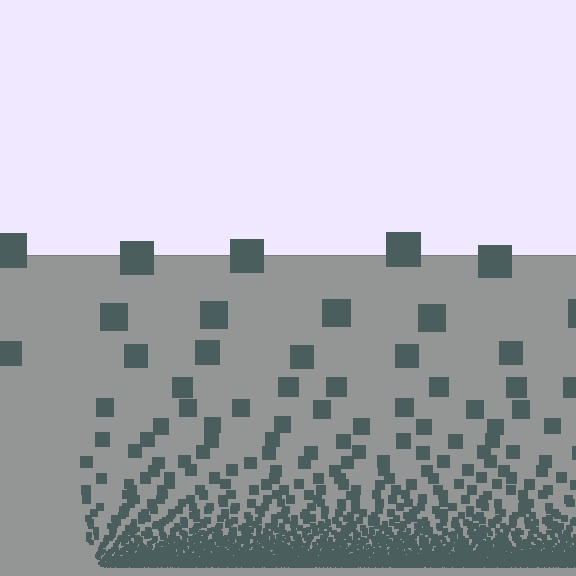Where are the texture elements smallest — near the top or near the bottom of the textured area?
Near the bottom.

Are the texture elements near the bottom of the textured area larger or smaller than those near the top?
Smaller. The gradient is inverted — elements near the bottom are smaller and denser.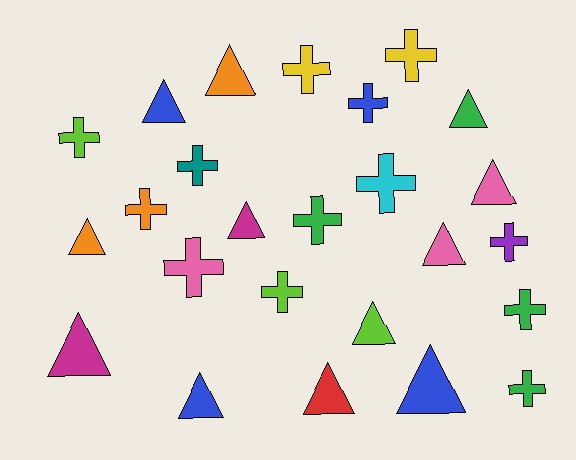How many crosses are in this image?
There are 13 crosses.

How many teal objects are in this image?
There is 1 teal object.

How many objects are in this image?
There are 25 objects.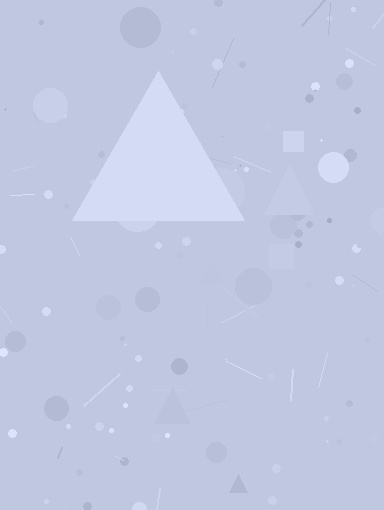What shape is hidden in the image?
A triangle is hidden in the image.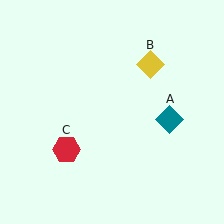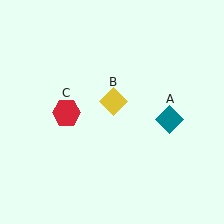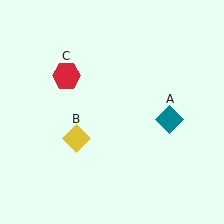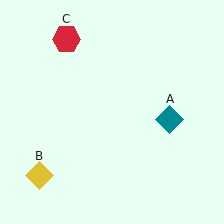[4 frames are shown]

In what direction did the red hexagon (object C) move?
The red hexagon (object C) moved up.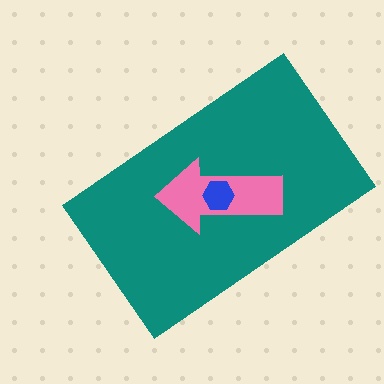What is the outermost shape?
The teal rectangle.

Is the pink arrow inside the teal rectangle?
Yes.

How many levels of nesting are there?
3.